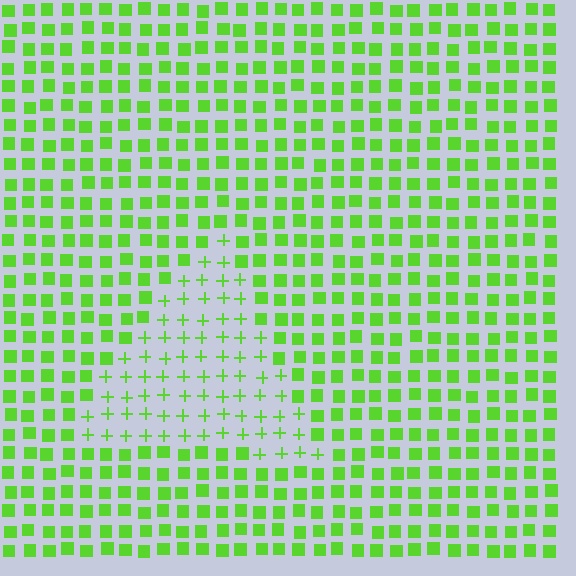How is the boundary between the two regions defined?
The boundary is defined by a change in element shape: plus signs inside vs. squares outside. All elements share the same color and spacing.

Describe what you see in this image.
The image is filled with small lime elements arranged in a uniform grid. A triangle-shaped region contains plus signs, while the surrounding area contains squares. The boundary is defined purely by the change in element shape.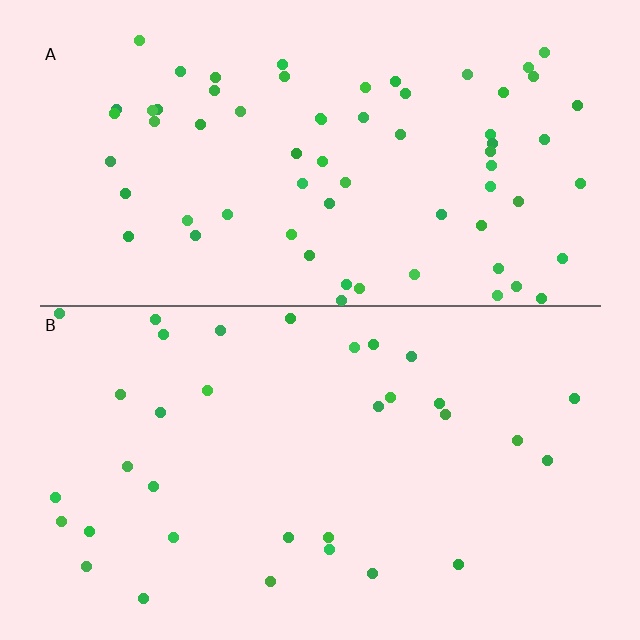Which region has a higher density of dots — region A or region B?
A (the top).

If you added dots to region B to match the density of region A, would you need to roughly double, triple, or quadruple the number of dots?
Approximately double.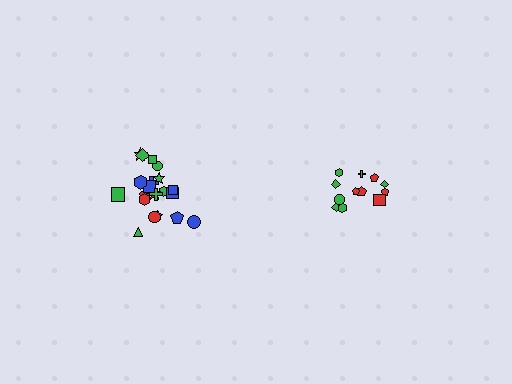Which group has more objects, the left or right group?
The left group.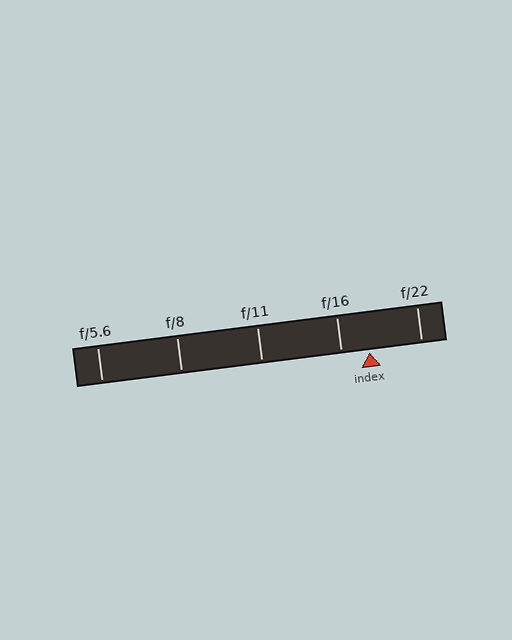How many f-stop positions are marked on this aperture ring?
There are 5 f-stop positions marked.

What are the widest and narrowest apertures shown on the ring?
The widest aperture shown is f/5.6 and the narrowest is f/22.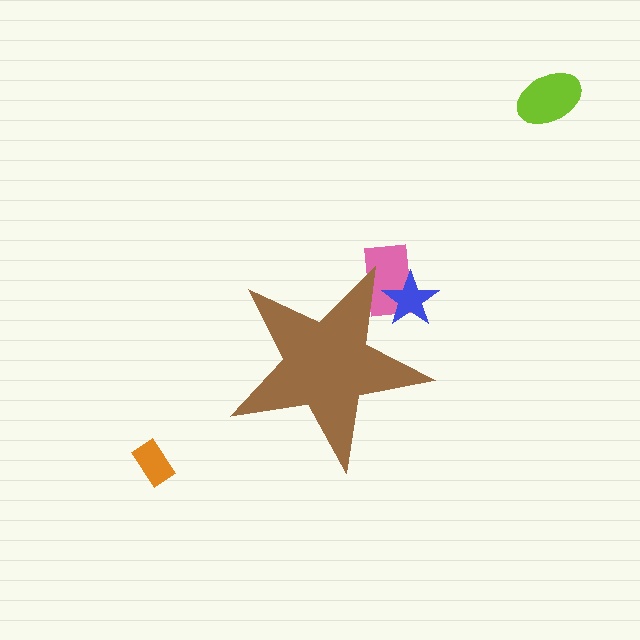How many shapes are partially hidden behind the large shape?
2 shapes are partially hidden.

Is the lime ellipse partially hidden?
No, the lime ellipse is fully visible.